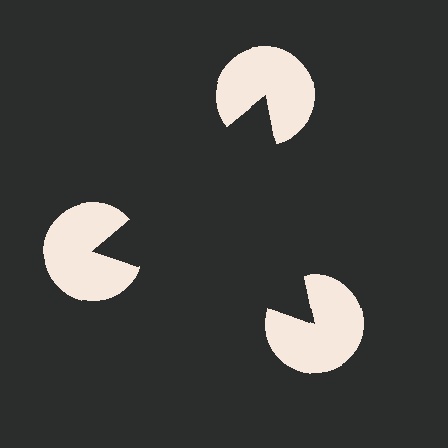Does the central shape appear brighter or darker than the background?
It typically appears slightly darker than the background, even though no actual brightness change is drawn.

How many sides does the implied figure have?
3 sides.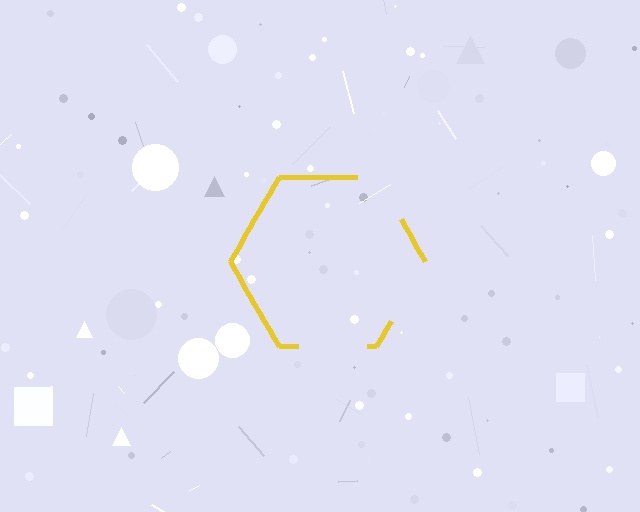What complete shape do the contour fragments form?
The contour fragments form a hexagon.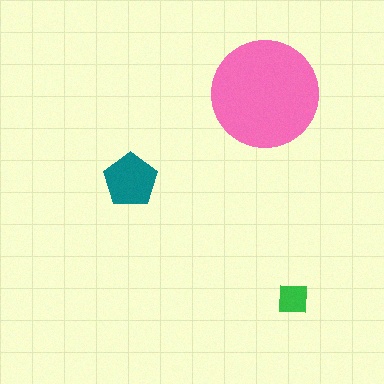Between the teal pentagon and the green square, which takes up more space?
The teal pentagon.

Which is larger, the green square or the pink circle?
The pink circle.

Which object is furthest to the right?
The green square is rightmost.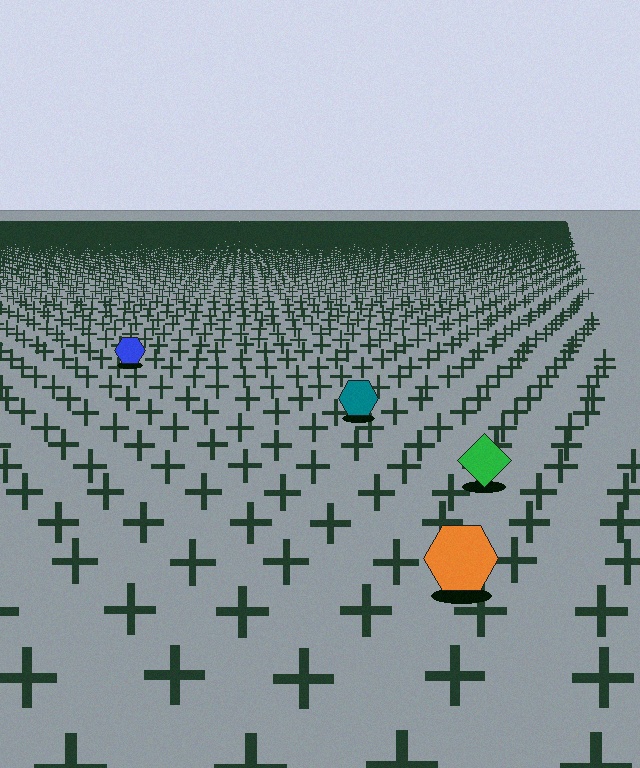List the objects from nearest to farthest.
From nearest to farthest: the orange hexagon, the green diamond, the teal hexagon, the blue hexagon.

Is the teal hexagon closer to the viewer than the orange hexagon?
No. The orange hexagon is closer — you can tell from the texture gradient: the ground texture is coarser near it.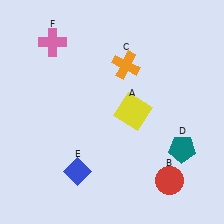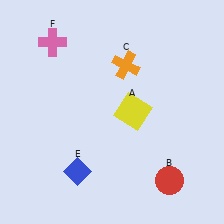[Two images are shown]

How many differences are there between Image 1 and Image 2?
There is 1 difference between the two images.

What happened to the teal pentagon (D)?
The teal pentagon (D) was removed in Image 2. It was in the bottom-right area of Image 1.